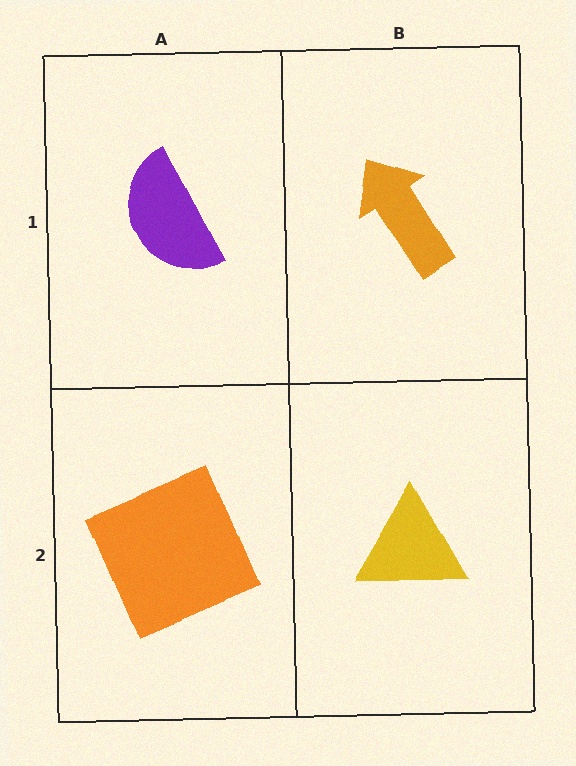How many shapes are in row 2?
2 shapes.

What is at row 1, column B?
An orange arrow.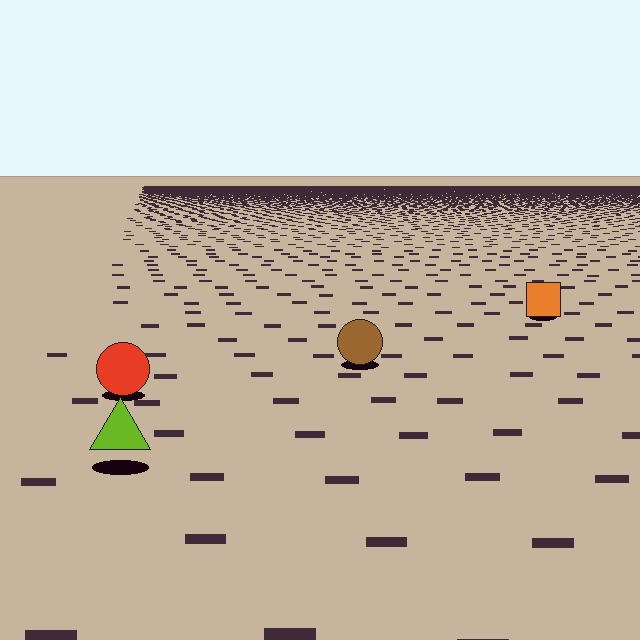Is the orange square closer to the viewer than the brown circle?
No. The brown circle is closer — you can tell from the texture gradient: the ground texture is coarser near it.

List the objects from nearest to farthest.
From nearest to farthest: the lime triangle, the red circle, the brown circle, the orange square.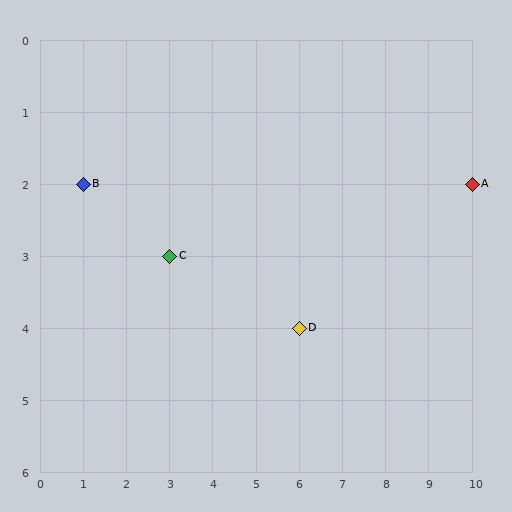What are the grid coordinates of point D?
Point D is at grid coordinates (6, 4).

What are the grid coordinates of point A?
Point A is at grid coordinates (10, 2).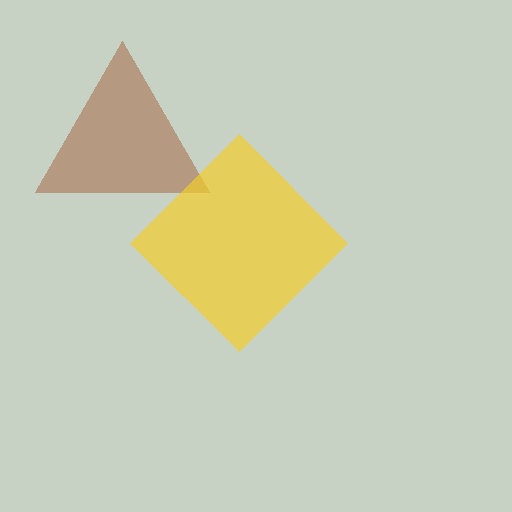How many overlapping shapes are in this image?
There are 2 overlapping shapes in the image.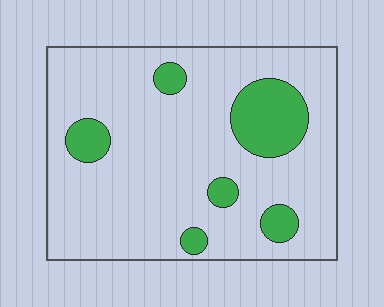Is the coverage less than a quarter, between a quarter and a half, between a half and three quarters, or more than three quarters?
Less than a quarter.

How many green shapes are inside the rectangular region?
6.